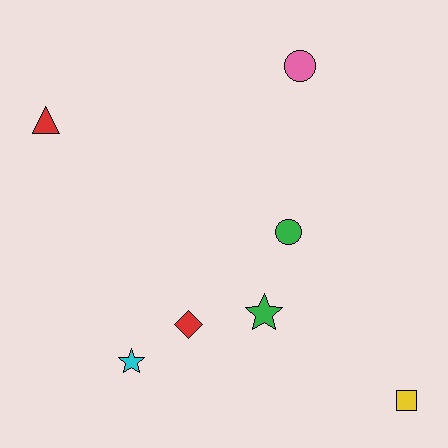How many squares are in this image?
There is 1 square.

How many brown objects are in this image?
There are no brown objects.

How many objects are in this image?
There are 7 objects.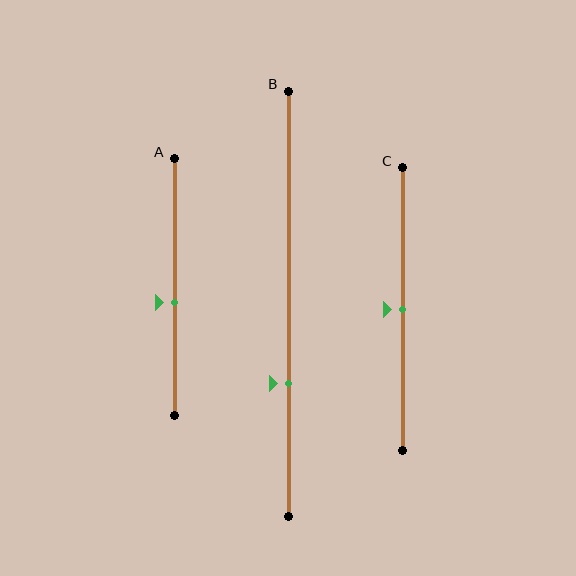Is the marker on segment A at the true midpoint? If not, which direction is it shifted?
No, the marker on segment A is shifted downward by about 6% of the segment length.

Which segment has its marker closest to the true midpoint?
Segment C has its marker closest to the true midpoint.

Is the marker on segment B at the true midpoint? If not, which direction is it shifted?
No, the marker on segment B is shifted downward by about 19% of the segment length.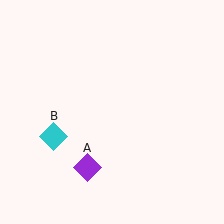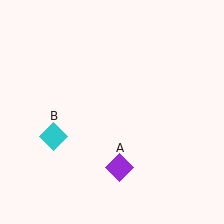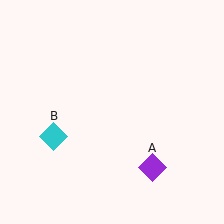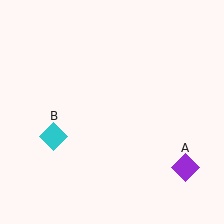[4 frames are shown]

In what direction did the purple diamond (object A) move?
The purple diamond (object A) moved right.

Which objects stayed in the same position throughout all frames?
Cyan diamond (object B) remained stationary.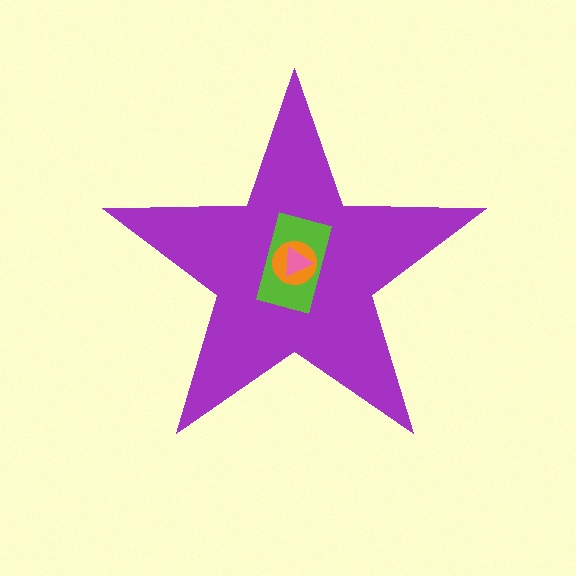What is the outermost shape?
The purple star.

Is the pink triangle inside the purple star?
Yes.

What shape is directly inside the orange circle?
The pink triangle.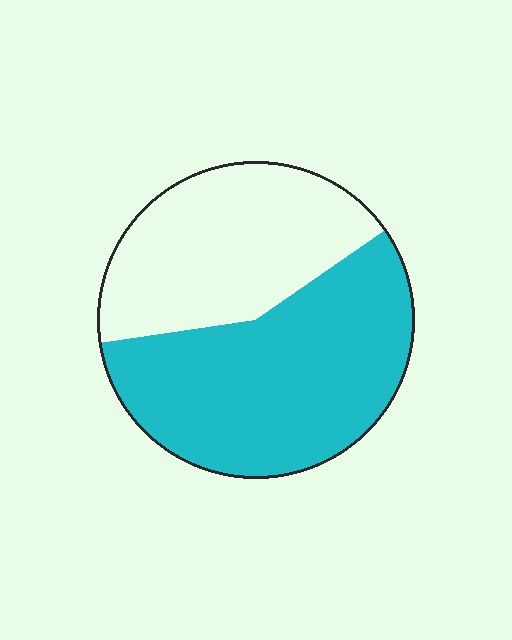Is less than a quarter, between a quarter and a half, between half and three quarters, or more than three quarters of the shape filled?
Between half and three quarters.